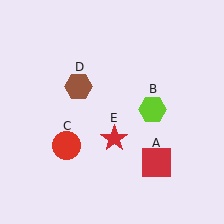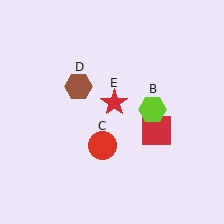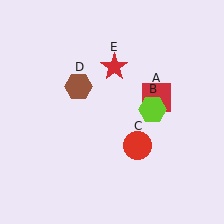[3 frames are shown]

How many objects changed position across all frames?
3 objects changed position: red square (object A), red circle (object C), red star (object E).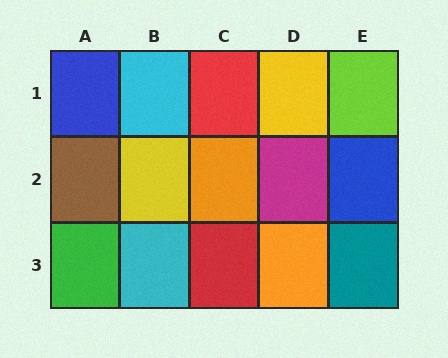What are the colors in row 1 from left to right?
Blue, cyan, red, yellow, lime.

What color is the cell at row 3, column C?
Red.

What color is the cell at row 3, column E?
Teal.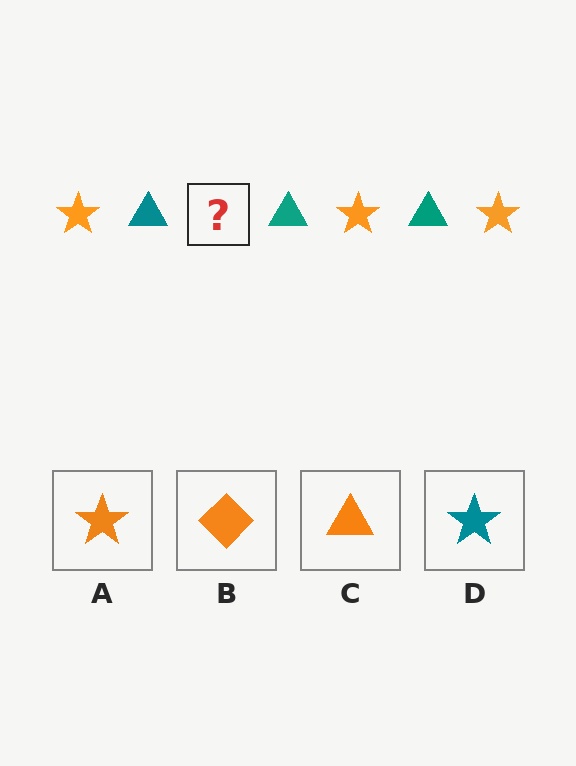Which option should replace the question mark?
Option A.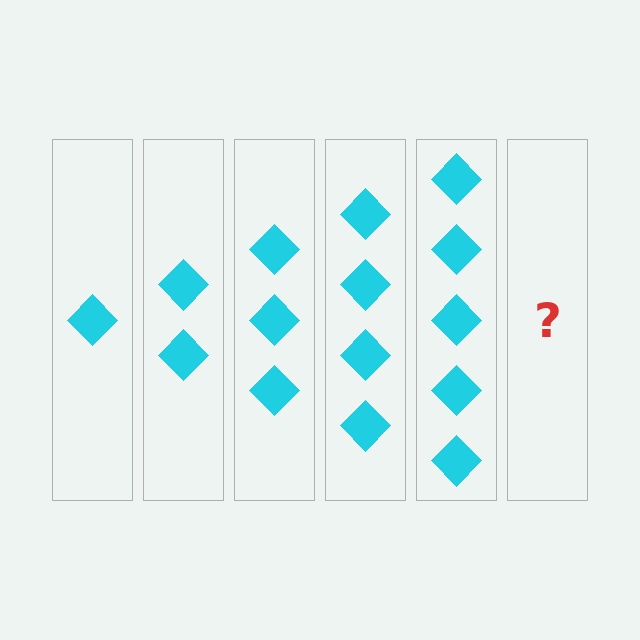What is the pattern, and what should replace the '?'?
The pattern is that each step adds one more diamond. The '?' should be 6 diamonds.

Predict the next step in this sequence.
The next step is 6 diamonds.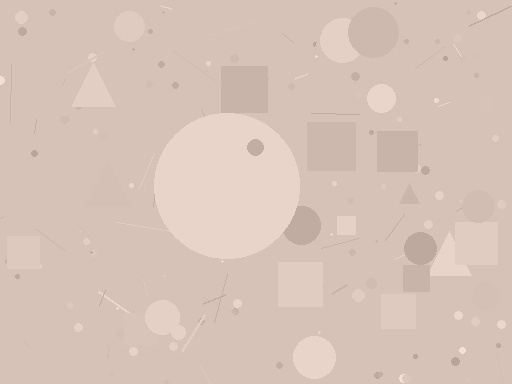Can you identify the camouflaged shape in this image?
The camouflaged shape is a circle.